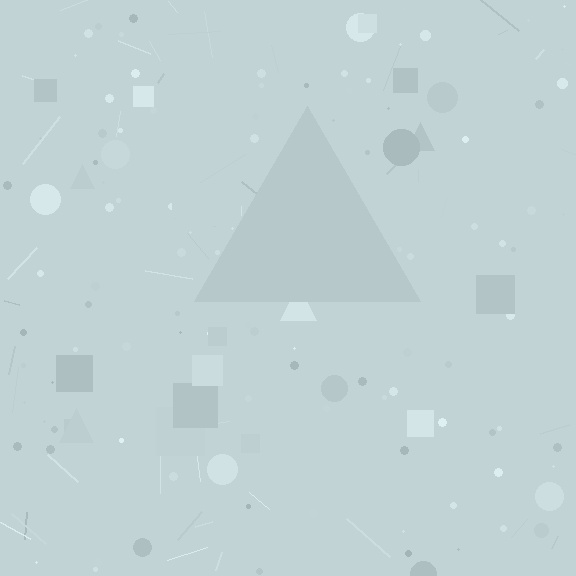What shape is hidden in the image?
A triangle is hidden in the image.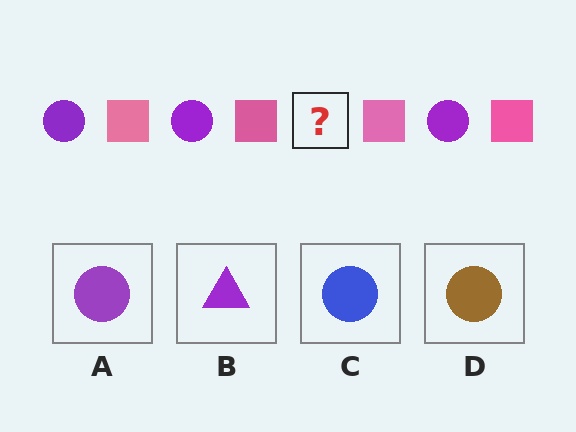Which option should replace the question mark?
Option A.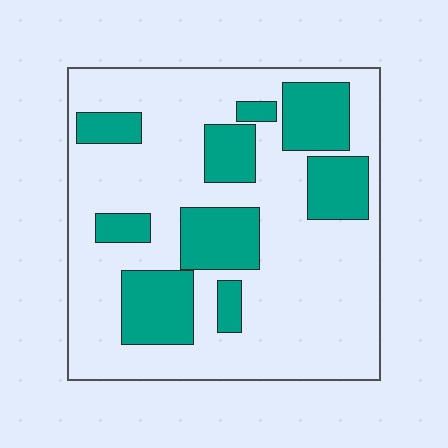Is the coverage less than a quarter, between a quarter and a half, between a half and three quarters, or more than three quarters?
Between a quarter and a half.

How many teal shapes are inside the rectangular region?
9.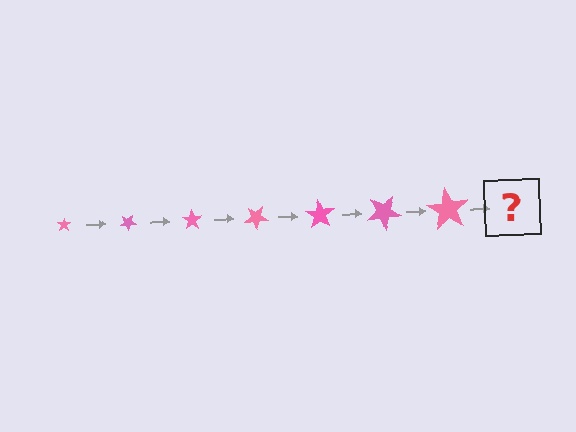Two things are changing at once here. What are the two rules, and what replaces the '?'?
The two rules are that the star grows larger each step and it rotates 35 degrees each step. The '?' should be a star, larger than the previous one and rotated 245 degrees from the start.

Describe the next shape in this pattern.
It should be a star, larger than the previous one and rotated 245 degrees from the start.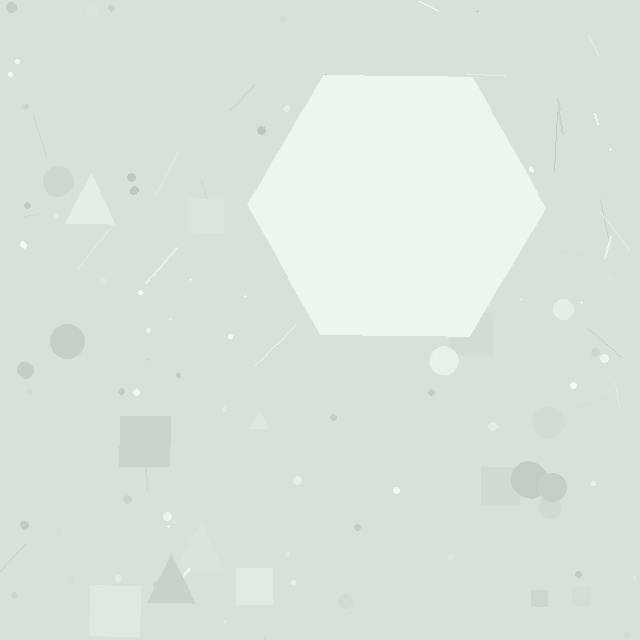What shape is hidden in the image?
A hexagon is hidden in the image.